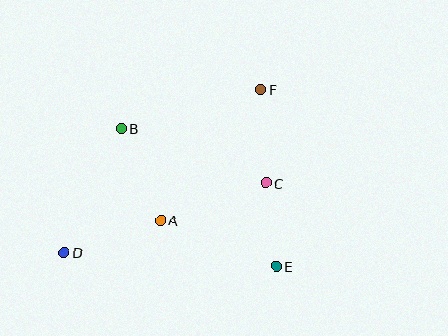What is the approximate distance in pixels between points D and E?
The distance between D and E is approximately 213 pixels.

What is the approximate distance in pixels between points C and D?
The distance between C and D is approximately 213 pixels.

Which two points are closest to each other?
Points C and E are closest to each other.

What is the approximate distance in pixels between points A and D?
The distance between A and D is approximately 102 pixels.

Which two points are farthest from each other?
Points D and F are farthest from each other.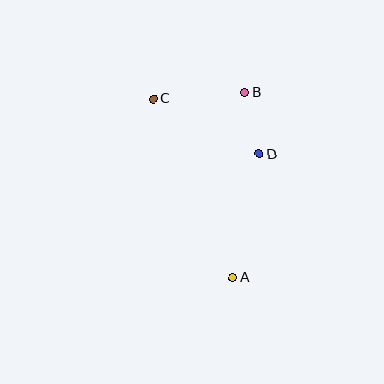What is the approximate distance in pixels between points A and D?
The distance between A and D is approximately 127 pixels.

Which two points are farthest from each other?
Points A and C are farthest from each other.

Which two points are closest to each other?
Points B and D are closest to each other.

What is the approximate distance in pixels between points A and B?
The distance between A and B is approximately 186 pixels.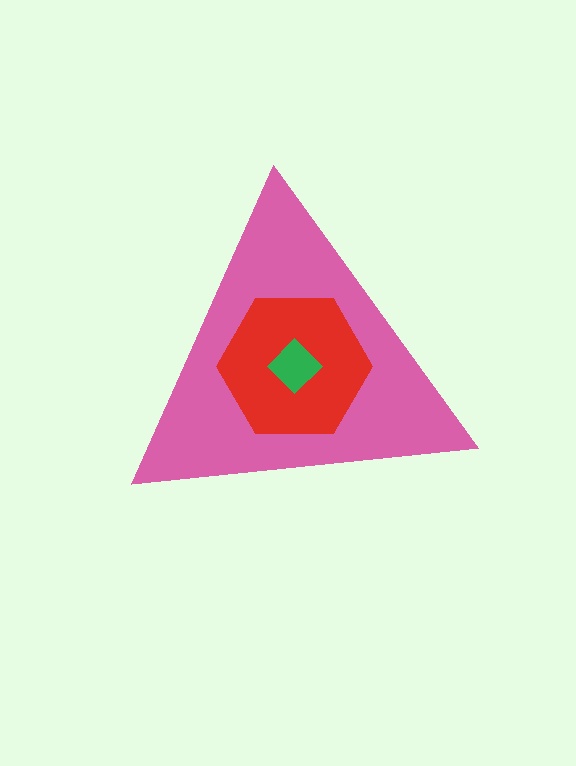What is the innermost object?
The green diamond.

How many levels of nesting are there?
3.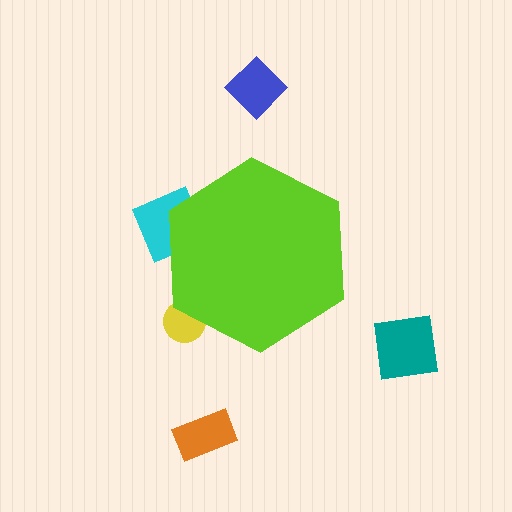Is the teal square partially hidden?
No, the teal square is fully visible.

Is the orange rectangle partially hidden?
No, the orange rectangle is fully visible.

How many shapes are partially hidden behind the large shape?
2 shapes are partially hidden.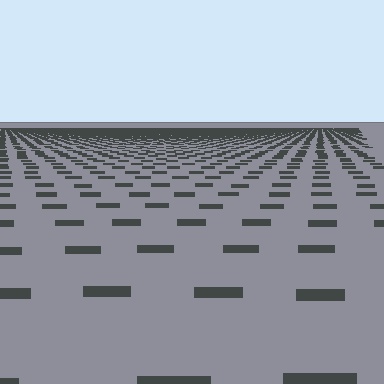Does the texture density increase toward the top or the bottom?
Density increases toward the top.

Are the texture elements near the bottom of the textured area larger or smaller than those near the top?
Larger. Near the bottom, elements are closer to the viewer and appear at a bigger on-screen size.